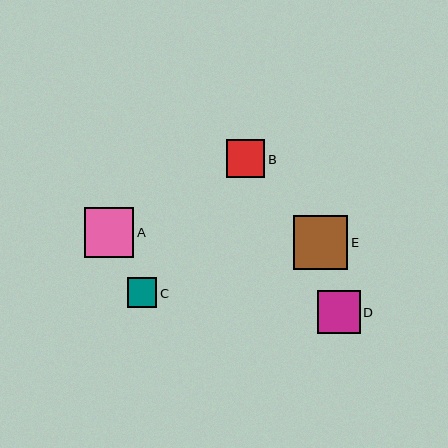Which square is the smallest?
Square C is the smallest with a size of approximately 30 pixels.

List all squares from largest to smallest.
From largest to smallest: E, A, D, B, C.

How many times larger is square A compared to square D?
Square A is approximately 1.2 times the size of square D.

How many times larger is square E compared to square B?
Square E is approximately 1.4 times the size of square B.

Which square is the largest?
Square E is the largest with a size of approximately 54 pixels.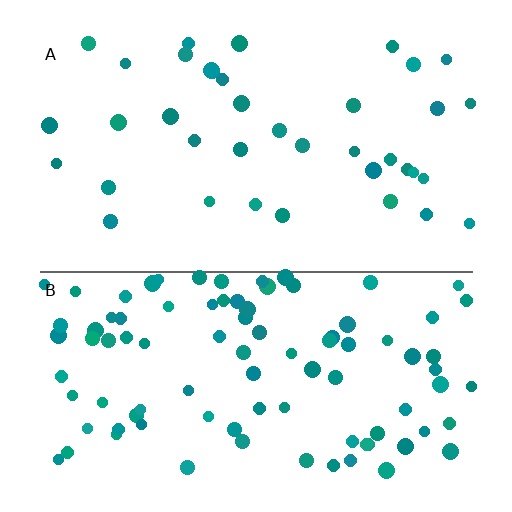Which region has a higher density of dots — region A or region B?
B (the bottom).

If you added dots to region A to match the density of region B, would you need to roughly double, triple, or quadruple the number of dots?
Approximately double.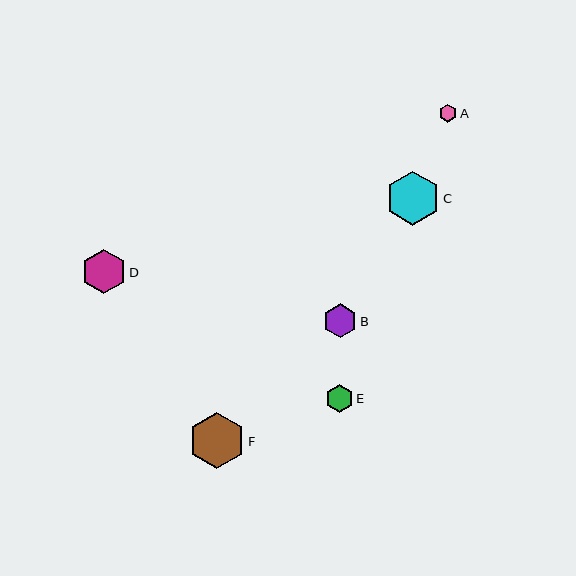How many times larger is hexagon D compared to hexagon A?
Hexagon D is approximately 2.5 times the size of hexagon A.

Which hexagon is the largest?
Hexagon F is the largest with a size of approximately 56 pixels.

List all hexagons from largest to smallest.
From largest to smallest: F, C, D, B, E, A.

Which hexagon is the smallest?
Hexagon A is the smallest with a size of approximately 18 pixels.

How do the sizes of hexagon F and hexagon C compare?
Hexagon F and hexagon C are approximately the same size.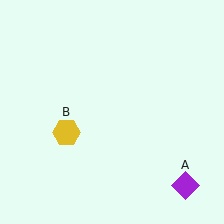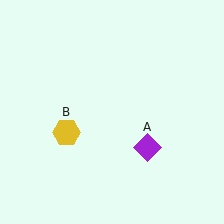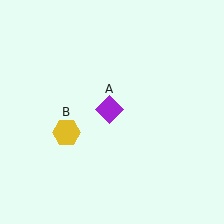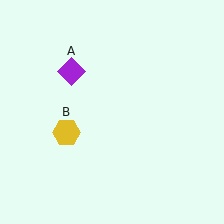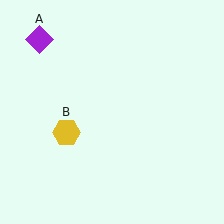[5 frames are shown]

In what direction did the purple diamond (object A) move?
The purple diamond (object A) moved up and to the left.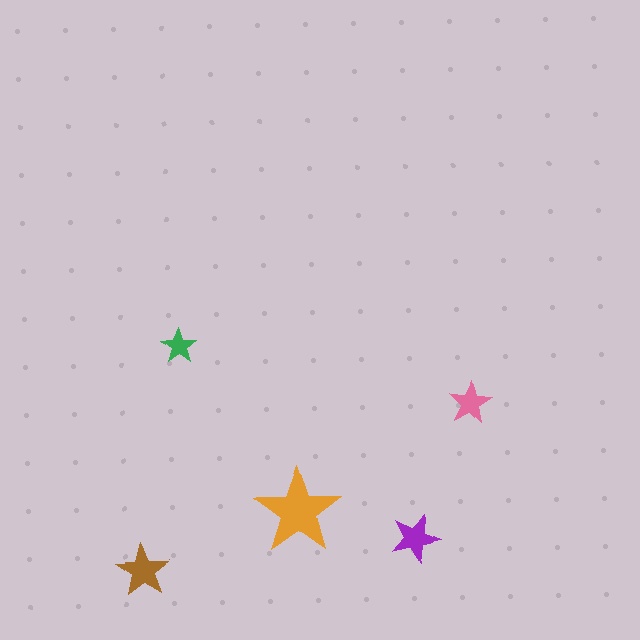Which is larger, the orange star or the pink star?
The orange one.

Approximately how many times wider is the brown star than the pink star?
About 1.5 times wider.